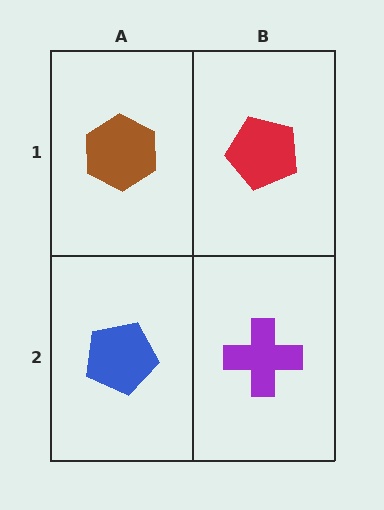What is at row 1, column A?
A brown hexagon.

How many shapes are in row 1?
2 shapes.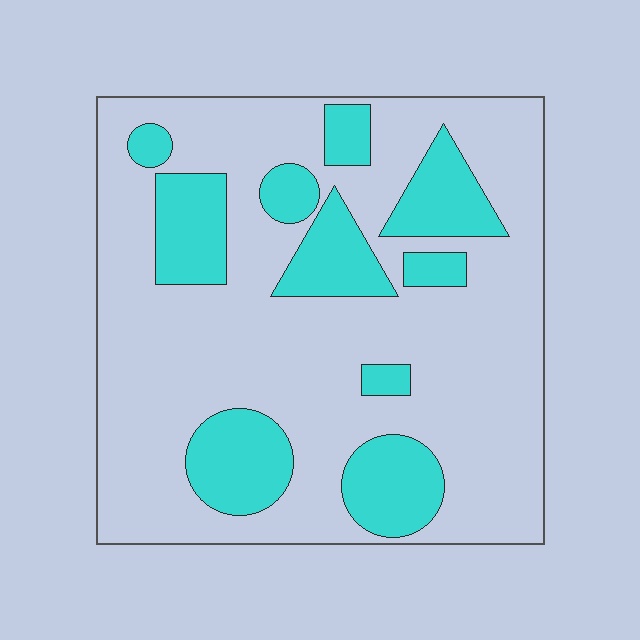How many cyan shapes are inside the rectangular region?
10.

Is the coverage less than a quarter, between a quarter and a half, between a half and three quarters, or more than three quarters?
Between a quarter and a half.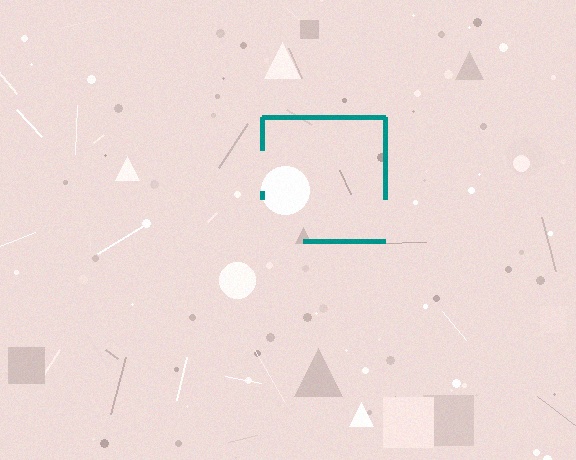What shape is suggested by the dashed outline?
The dashed outline suggests a square.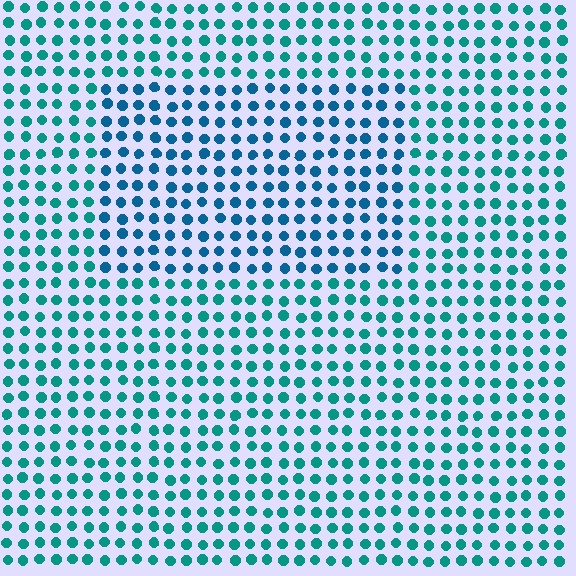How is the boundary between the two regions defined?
The boundary is defined purely by a slight shift in hue (about 28 degrees). Spacing, size, and orientation are identical on both sides.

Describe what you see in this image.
The image is filled with small teal elements in a uniform arrangement. A rectangle-shaped region is visible where the elements are tinted to a slightly different hue, forming a subtle color boundary.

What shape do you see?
I see a rectangle.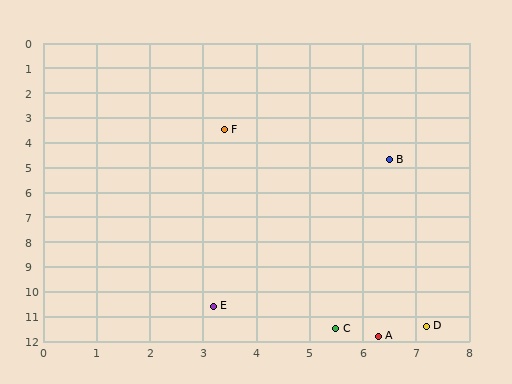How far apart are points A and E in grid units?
Points A and E are about 3.3 grid units apart.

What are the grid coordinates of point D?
Point D is at approximately (7.2, 11.4).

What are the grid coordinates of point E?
Point E is at approximately (3.2, 10.6).